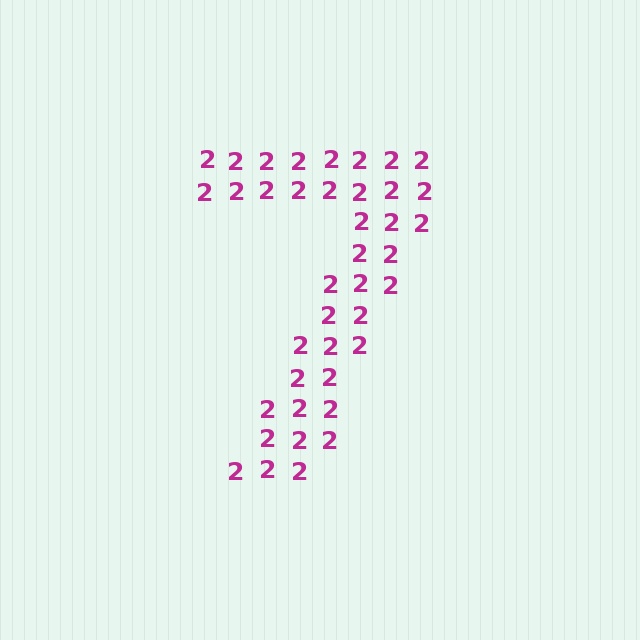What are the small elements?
The small elements are digit 2's.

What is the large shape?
The large shape is the digit 7.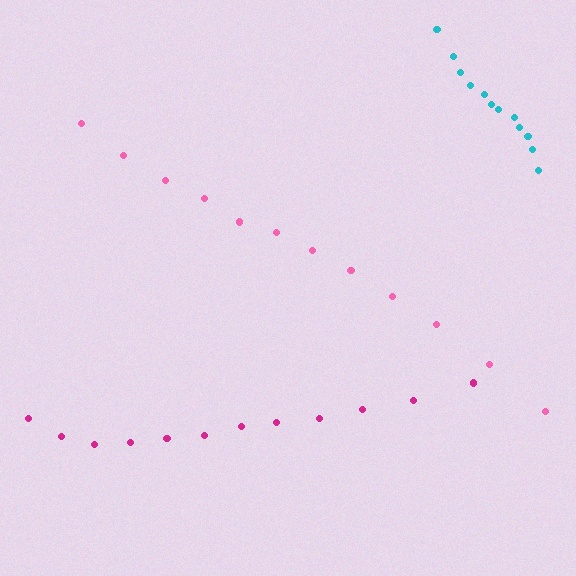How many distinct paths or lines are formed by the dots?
There are 3 distinct paths.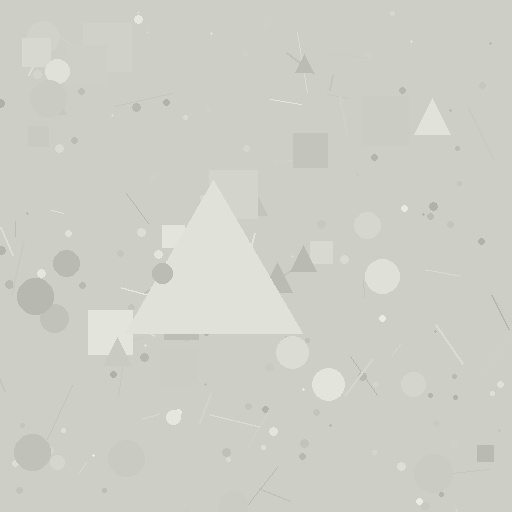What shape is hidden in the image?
A triangle is hidden in the image.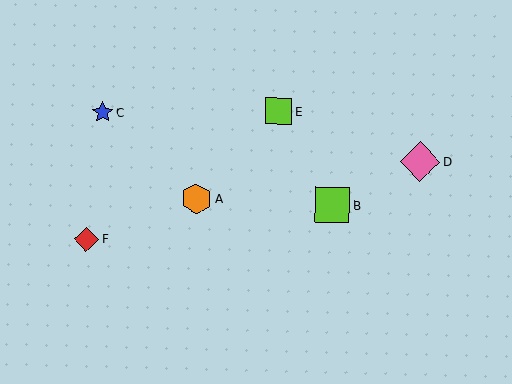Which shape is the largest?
The pink diamond (labeled D) is the largest.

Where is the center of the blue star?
The center of the blue star is at (103, 112).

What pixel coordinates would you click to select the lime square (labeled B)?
Click at (332, 205) to select the lime square B.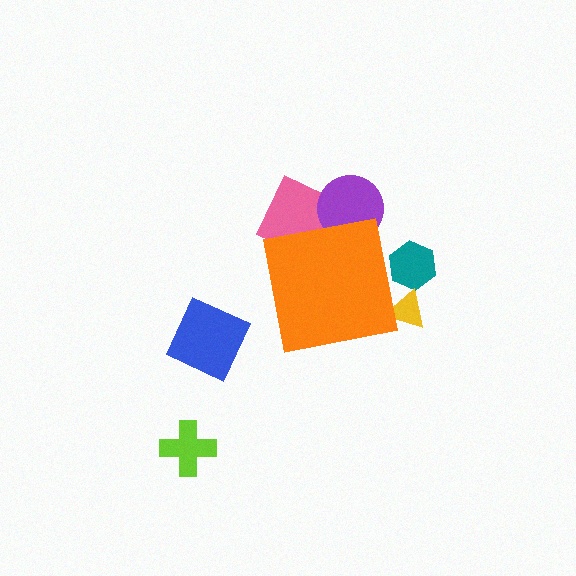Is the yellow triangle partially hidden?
Yes, the yellow triangle is partially hidden behind the orange square.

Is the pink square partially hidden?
Yes, the pink square is partially hidden behind the orange square.